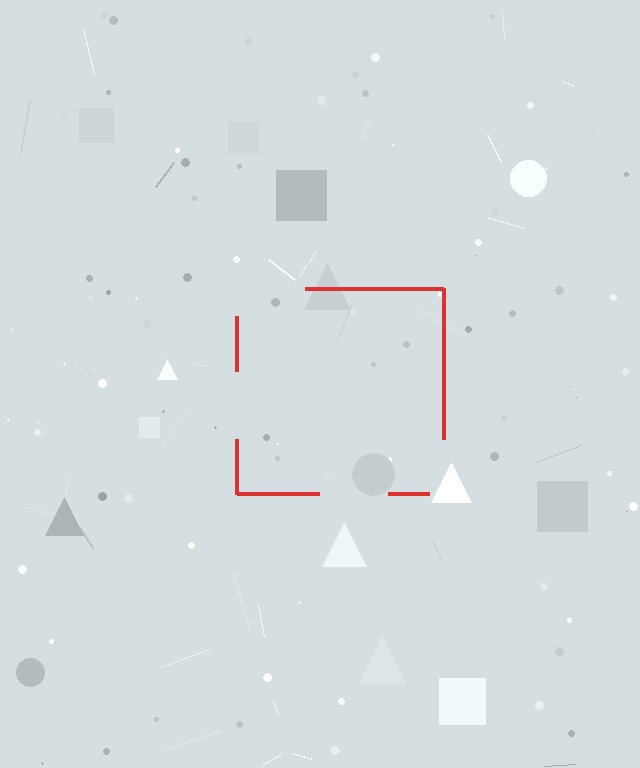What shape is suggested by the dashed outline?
The dashed outline suggests a square.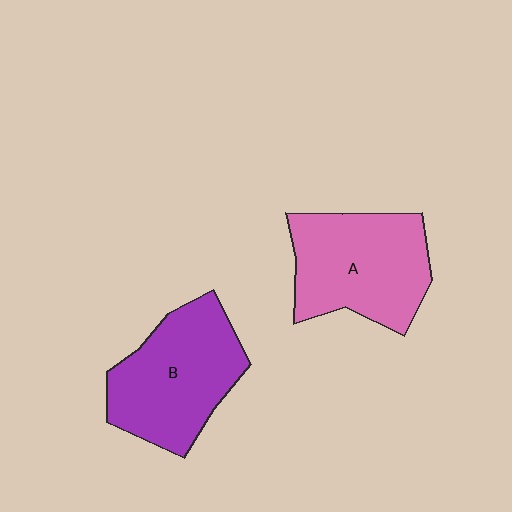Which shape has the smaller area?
Shape B (purple).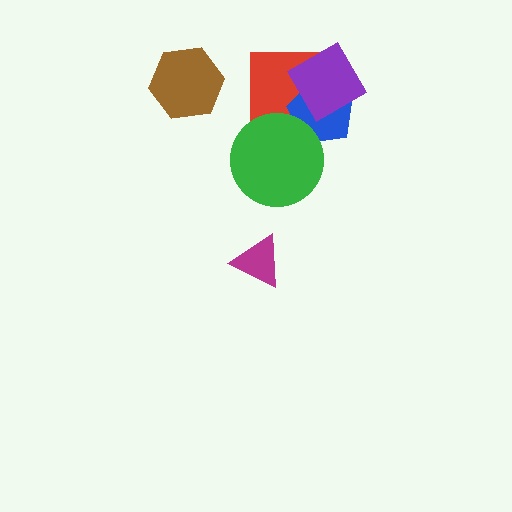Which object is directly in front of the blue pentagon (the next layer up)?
The purple diamond is directly in front of the blue pentagon.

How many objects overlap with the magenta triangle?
0 objects overlap with the magenta triangle.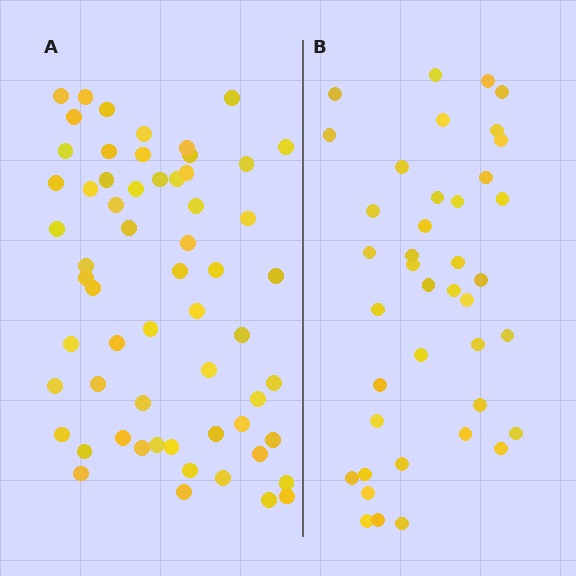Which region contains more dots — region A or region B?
Region A (the left region) has more dots.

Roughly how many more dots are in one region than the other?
Region A has approximately 20 more dots than region B.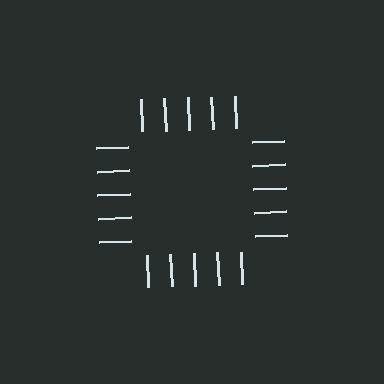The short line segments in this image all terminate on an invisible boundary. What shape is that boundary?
An illusory square — the line segments terminate on its edges but no continuous stroke is drawn.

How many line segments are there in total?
20 — 5 along each of the 4 edges.